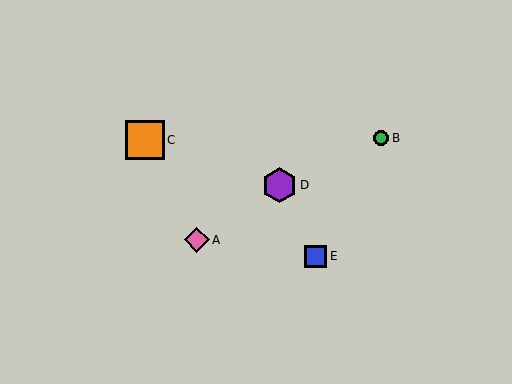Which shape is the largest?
The orange square (labeled C) is the largest.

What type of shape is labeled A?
Shape A is a pink diamond.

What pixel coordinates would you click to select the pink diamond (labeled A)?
Click at (197, 240) to select the pink diamond A.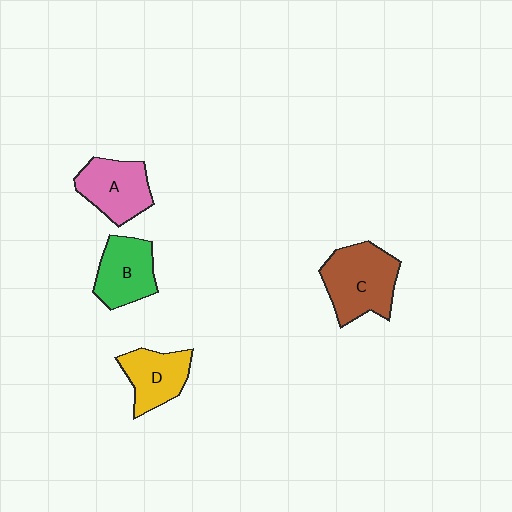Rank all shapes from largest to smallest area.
From largest to smallest: C (brown), A (pink), B (green), D (yellow).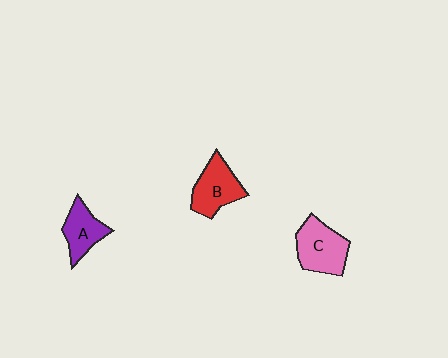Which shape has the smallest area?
Shape A (purple).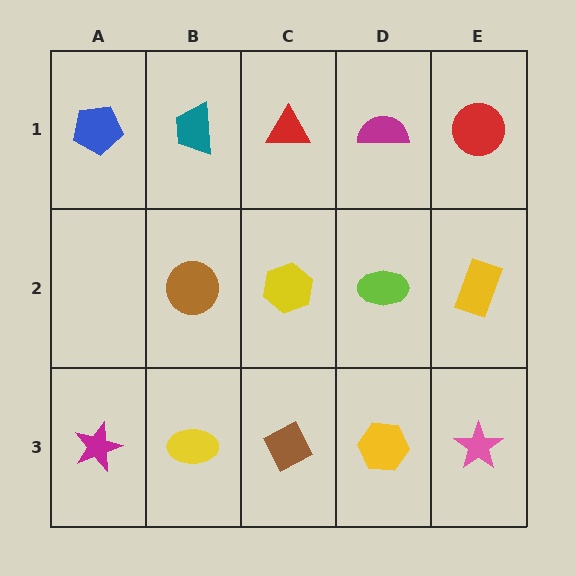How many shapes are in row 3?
5 shapes.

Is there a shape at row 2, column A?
No, that cell is empty.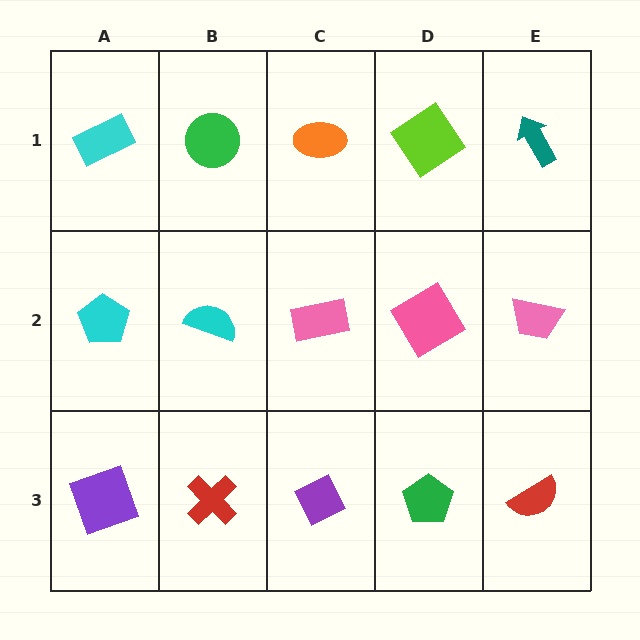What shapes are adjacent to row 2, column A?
A cyan rectangle (row 1, column A), a purple square (row 3, column A), a cyan semicircle (row 2, column B).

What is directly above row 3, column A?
A cyan pentagon.